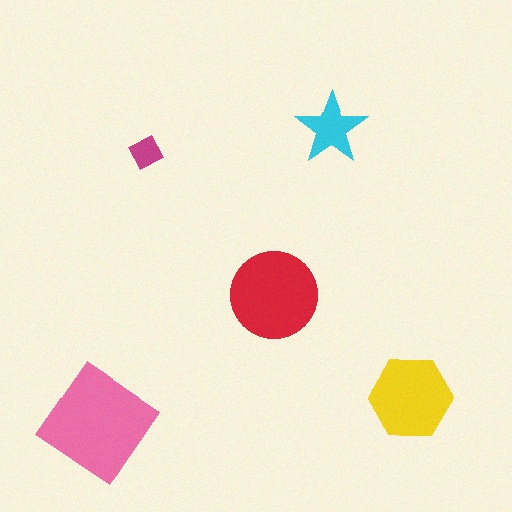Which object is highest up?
The cyan star is topmost.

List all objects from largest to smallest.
The pink diamond, the red circle, the yellow hexagon, the cyan star, the magenta square.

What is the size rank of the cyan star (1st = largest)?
4th.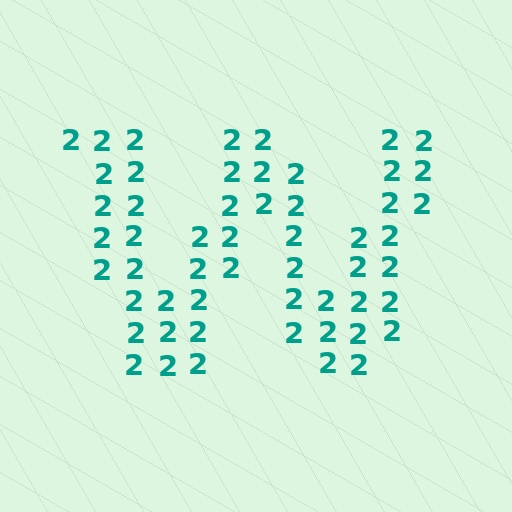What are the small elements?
The small elements are digit 2's.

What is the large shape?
The large shape is the letter W.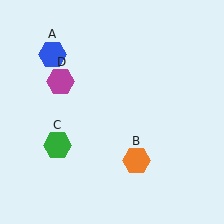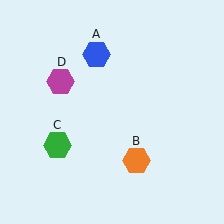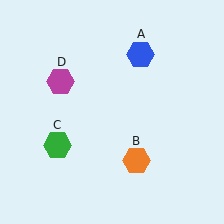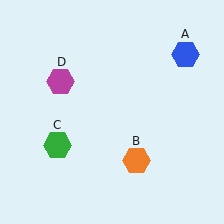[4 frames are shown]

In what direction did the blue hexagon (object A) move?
The blue hexagon (object A) moved right.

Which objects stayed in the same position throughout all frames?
Orange hexagon (object B) and green hexagon (object C) and magenta hexagon (object D) remained stationary.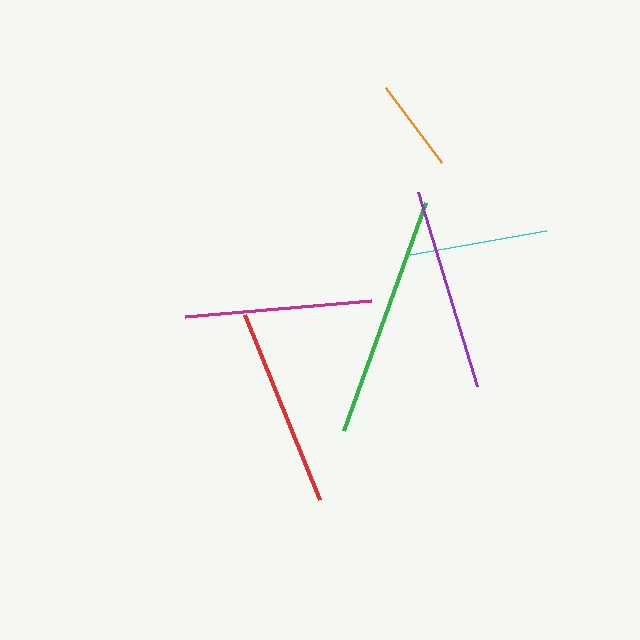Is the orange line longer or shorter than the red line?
The red line is longer than the orange line.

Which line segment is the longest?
The green line is the longest at approximately 243 pixels.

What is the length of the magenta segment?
The magenta segment is approximately 186 pixels long.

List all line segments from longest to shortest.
From longest to shortest: green, purple, red, magenta, cyan, orange.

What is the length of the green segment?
The green segment is approximately 243 pixels long.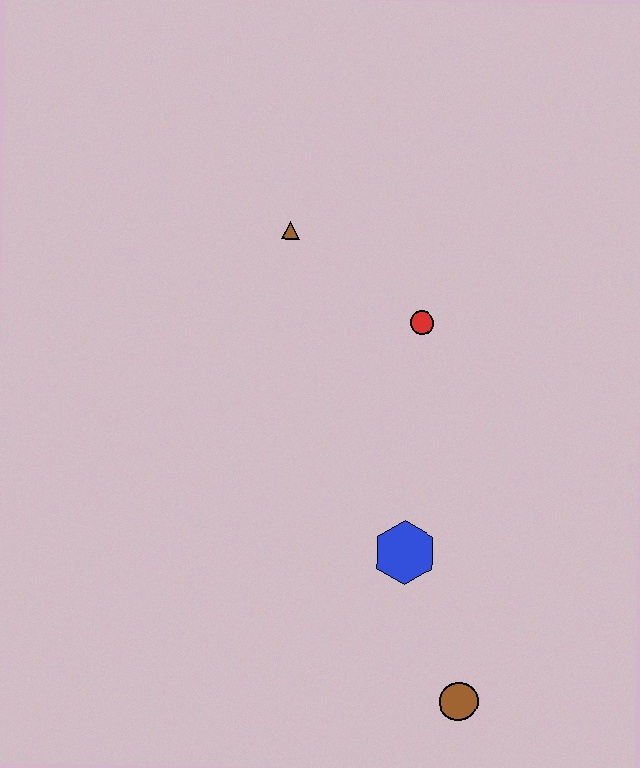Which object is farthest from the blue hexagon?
The brown triangle is farthest from the blue hexagon.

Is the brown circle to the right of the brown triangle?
Yes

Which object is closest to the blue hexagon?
The brown circle is closest to the blue hexagon.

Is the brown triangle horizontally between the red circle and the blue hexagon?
No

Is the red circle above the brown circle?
Yes